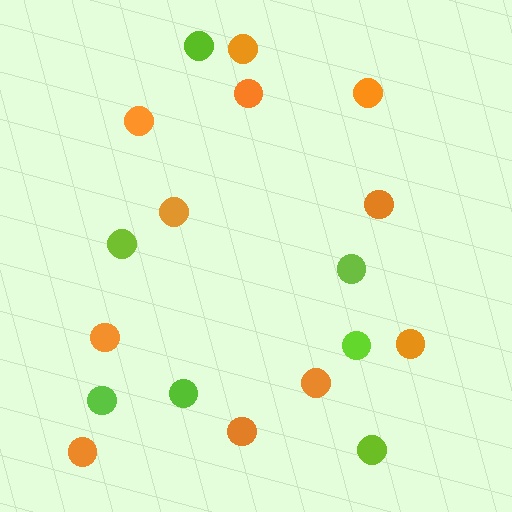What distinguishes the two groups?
There are 2 groups: one group of orange circles (11) and one group of lime circles (7).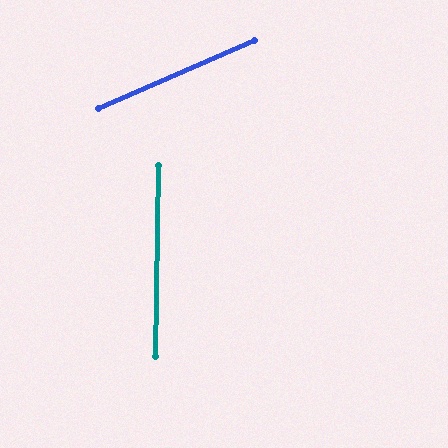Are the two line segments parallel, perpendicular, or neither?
Neither parallel nor perpendicular — they differ by about 66°.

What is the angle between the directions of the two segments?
Approximately 66 degrees.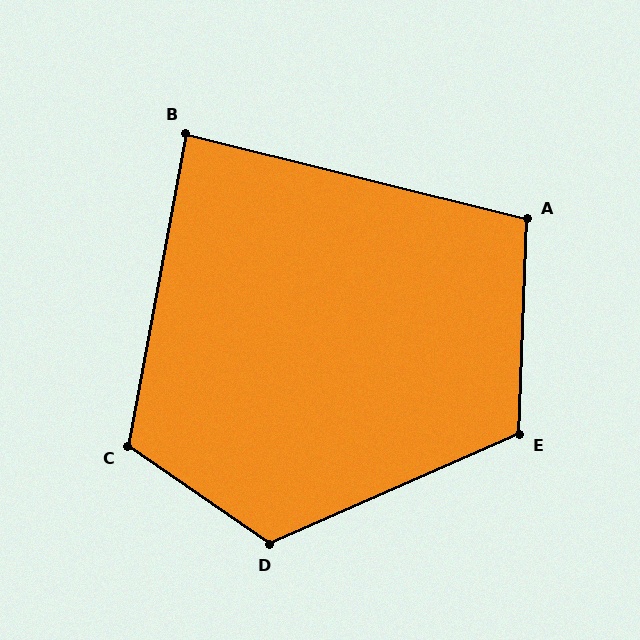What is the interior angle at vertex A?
Approximately 102 degrees (obtuse).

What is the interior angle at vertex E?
Approximately 116 degrees (obtuse).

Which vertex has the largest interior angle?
D, at approximately 122 degrees.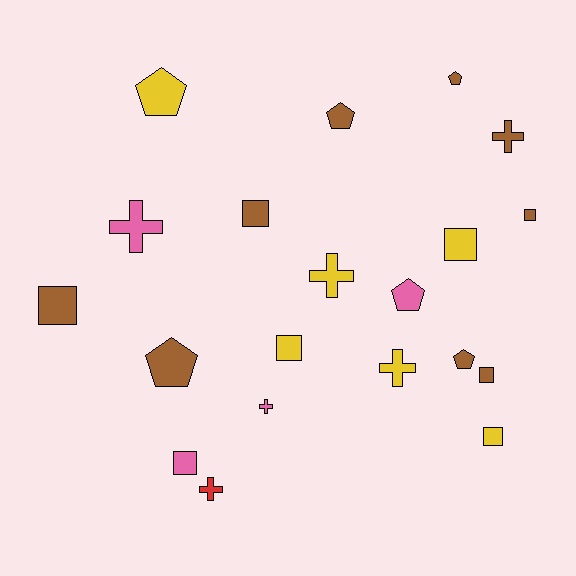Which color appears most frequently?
Brown, with 9 objects.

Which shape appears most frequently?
Square, with 8 objects.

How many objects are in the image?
There are 20 objects.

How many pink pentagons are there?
There is 1 pink pentagon.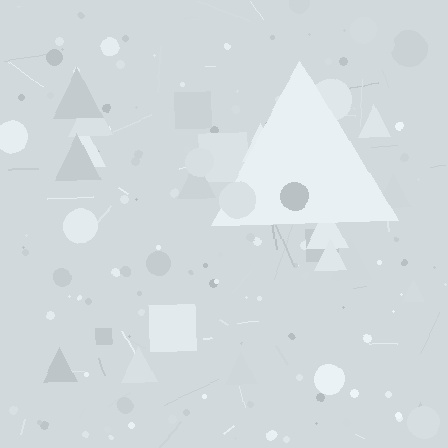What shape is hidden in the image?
A triangle is hidden in the image.